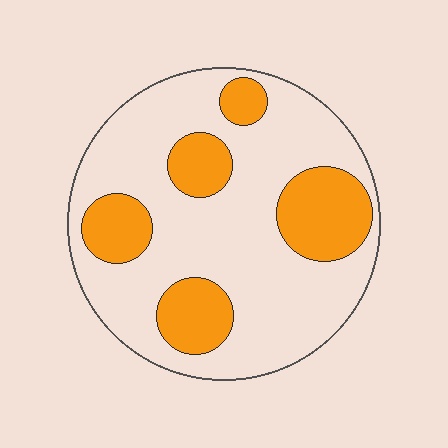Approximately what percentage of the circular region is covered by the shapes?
Approximately 30%.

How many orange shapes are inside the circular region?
5.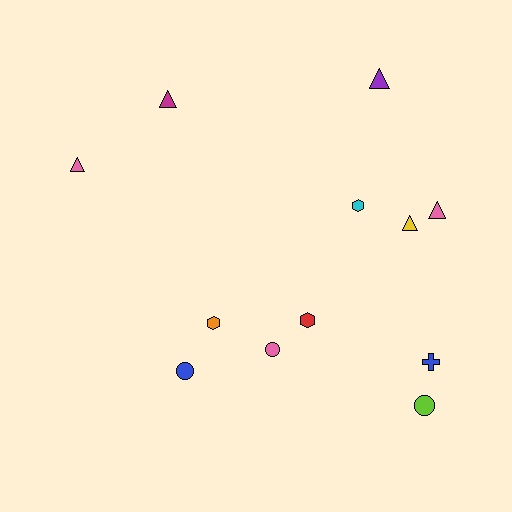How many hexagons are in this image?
There are 3 hexagons.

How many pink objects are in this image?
There are 3 pink objects.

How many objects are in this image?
There are 12 objects.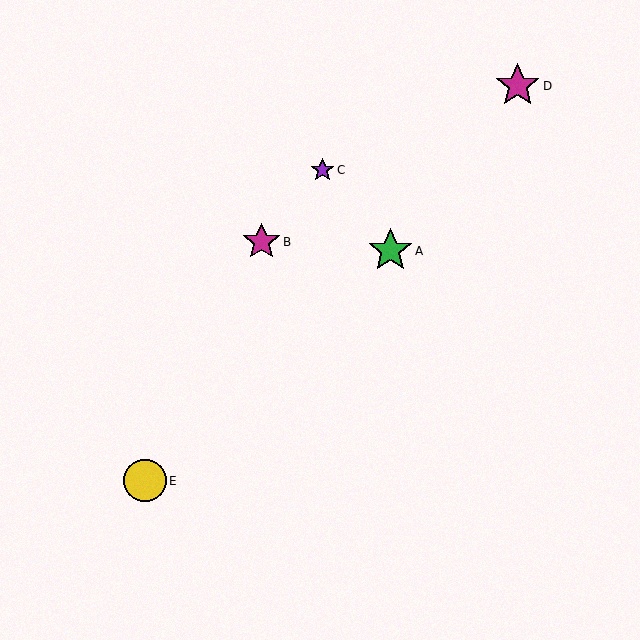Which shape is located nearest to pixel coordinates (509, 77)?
The magenta star (labeled D) at (518, 86) is nearest to that location.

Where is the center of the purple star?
The center of the purple star is at (323, 170).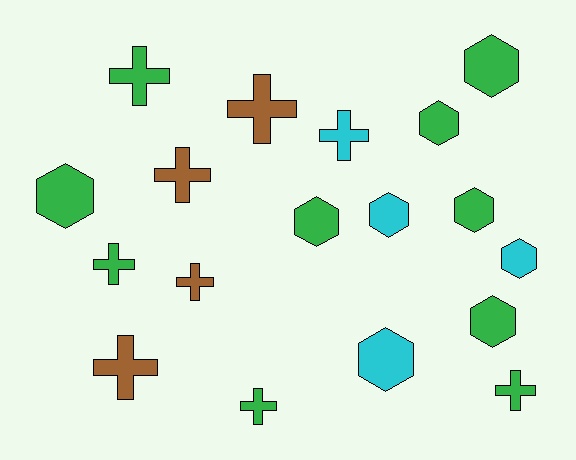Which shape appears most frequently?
Cross, with 9 objects.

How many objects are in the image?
There are 18 objects.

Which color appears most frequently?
Green, with 10 objects.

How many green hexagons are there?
There are 6 green hexagons.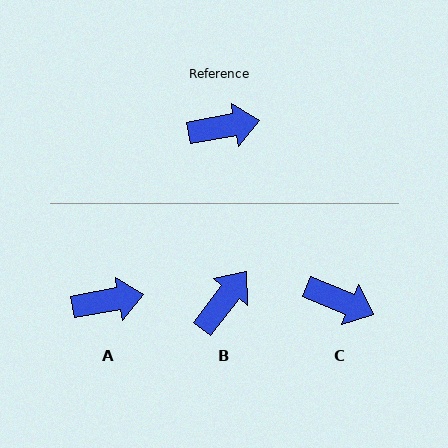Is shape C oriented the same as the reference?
No, it is off by about 33 degrees.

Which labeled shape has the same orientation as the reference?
A.